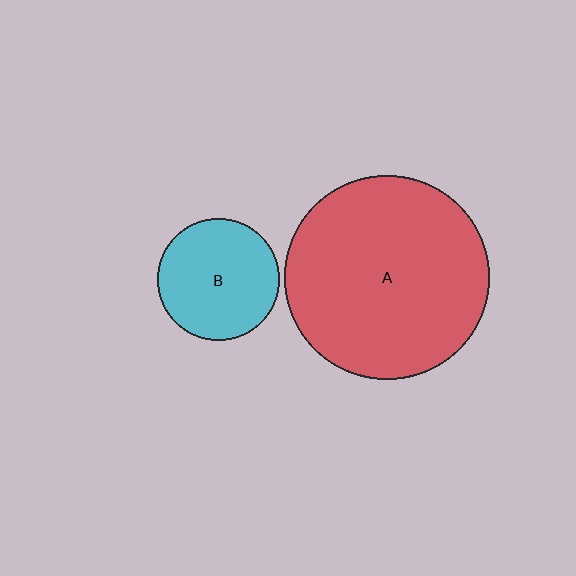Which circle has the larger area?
Circle A (red).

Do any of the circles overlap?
No, none of the circles overlap.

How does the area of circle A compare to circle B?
Approximately 2.8 times.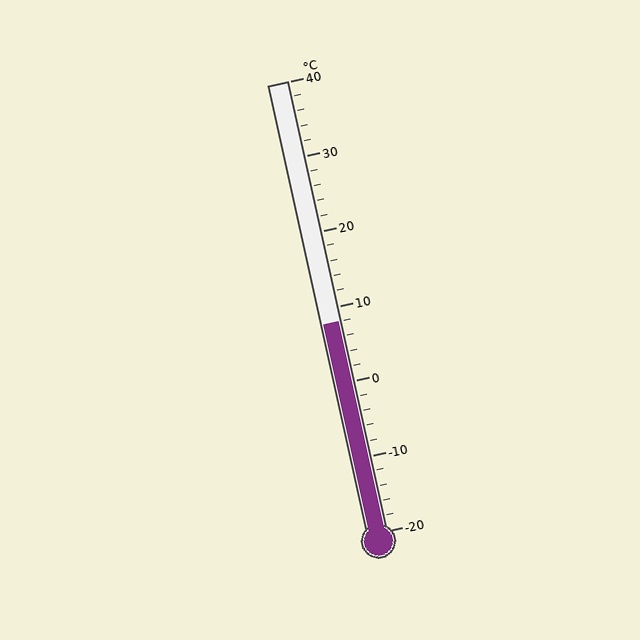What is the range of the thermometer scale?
The thermometer scale ranges from -20°C to 40°C.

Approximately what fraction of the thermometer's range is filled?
The thermometer is filled to approximately 45% of its range.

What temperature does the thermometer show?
The thermometer shows approximately 8°C.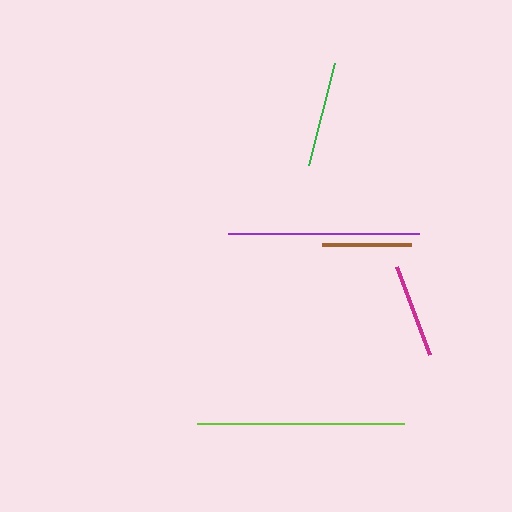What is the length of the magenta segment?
The magenta segment is approximately 94 pixels long.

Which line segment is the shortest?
The brown line is the shortest at approximately 88 pixels.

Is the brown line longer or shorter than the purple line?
The purple line is longer than the brown line.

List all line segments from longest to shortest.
From longest to shortest: lime, purple, green, magenta, brown.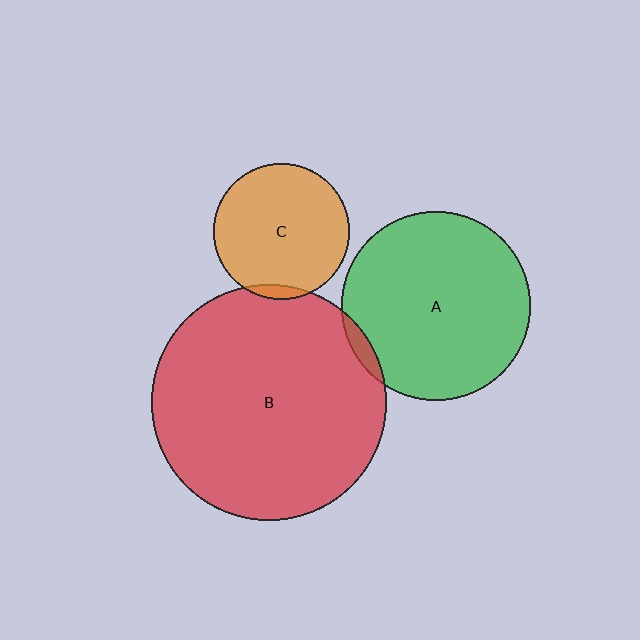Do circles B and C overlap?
Yes.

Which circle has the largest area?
Circle B (red).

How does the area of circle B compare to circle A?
Approximately 1.5 times.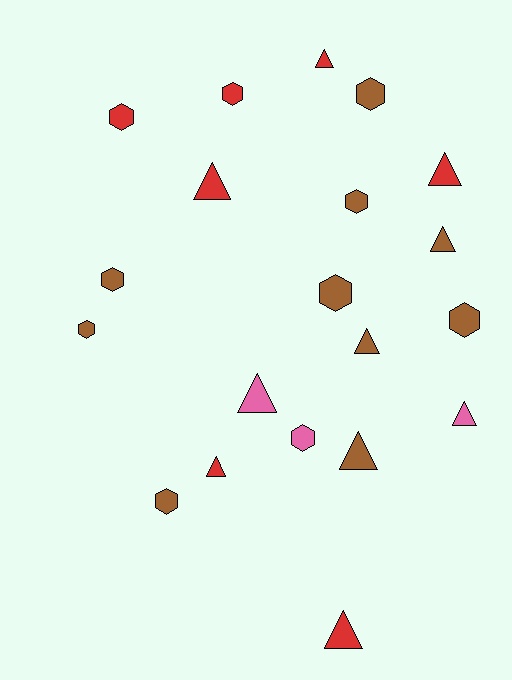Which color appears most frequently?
Brown, with 10 objects.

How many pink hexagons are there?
There is 1 pink hexagon.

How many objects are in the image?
There are 20 objects.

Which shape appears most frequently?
Hexagon, with 10 objects.